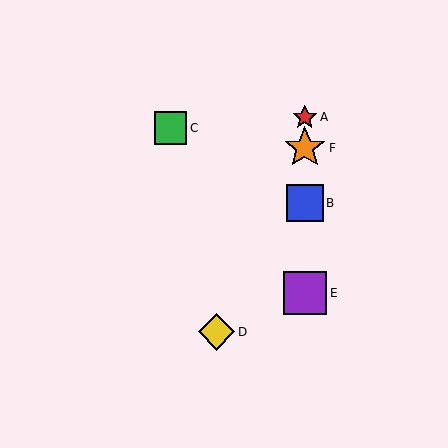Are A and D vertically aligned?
No, A is at x≈305 and D is at x≈217.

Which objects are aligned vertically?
Objects A, B, E, F are aligned vertically.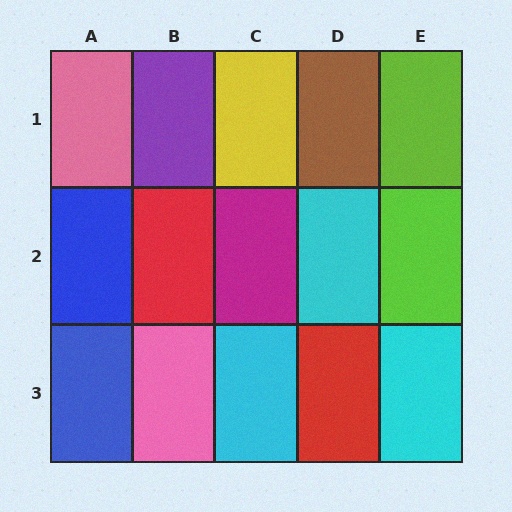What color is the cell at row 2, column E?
Lime.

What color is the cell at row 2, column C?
Magenta.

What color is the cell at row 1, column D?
Brown.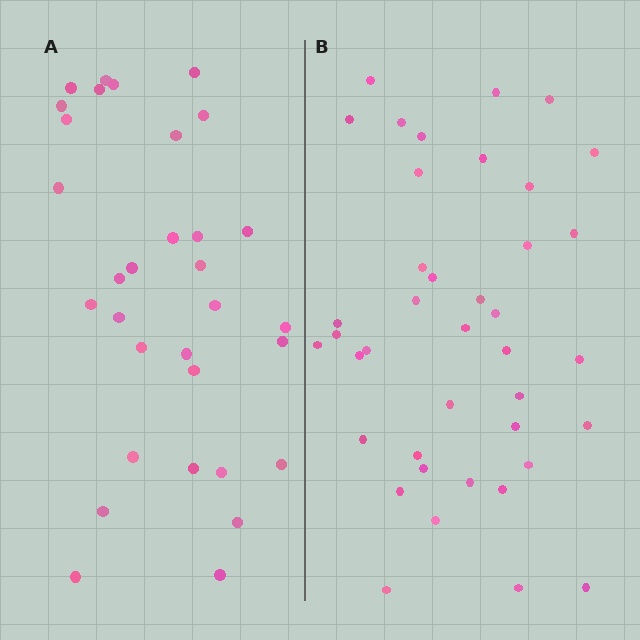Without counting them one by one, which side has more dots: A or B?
Region B (the right region) has more dots.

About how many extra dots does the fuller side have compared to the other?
Region B has roughly 8 or so more dots than region A.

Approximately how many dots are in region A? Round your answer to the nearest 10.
About 30 dots. (The exact count is 32, which rounds to 30.)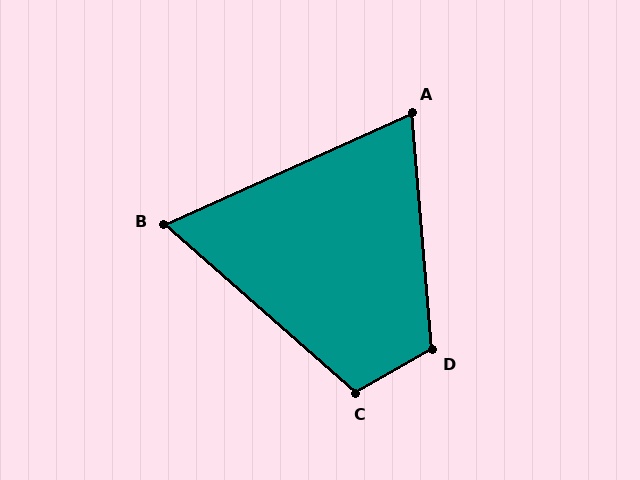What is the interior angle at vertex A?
Approximately 71 degrees (acute).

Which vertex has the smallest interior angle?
B, at approximately 65 degrees.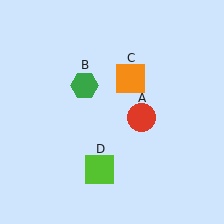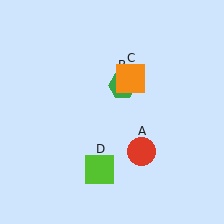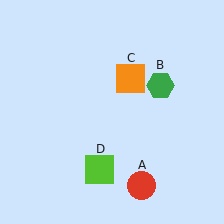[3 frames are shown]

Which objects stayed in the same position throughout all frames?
Orange square (object C) and lime square (object D) remained stationary.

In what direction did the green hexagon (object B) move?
The green hexagon (object B) moved right.